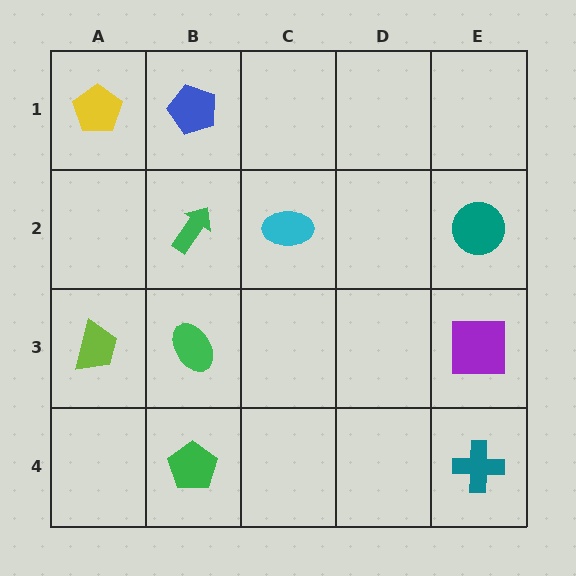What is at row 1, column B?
A blue pentagon.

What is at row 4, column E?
A teal cross.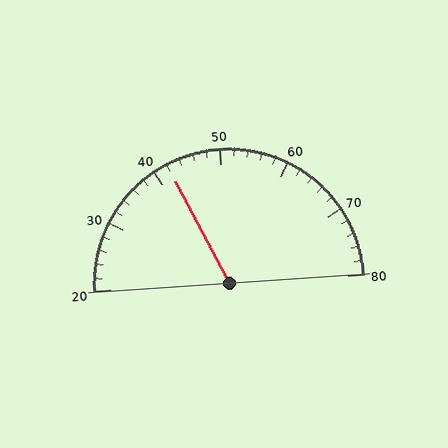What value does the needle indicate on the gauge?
The needle indicates approximately 42.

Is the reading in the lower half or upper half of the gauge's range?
The reading is in the lower half of the range (20 to 80).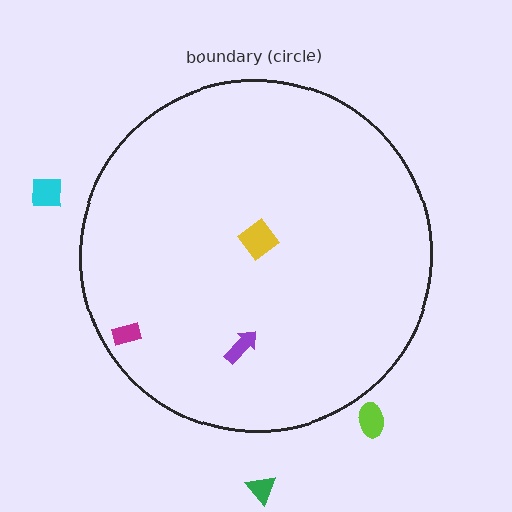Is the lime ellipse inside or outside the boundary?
Outside.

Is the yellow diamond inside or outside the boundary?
Inside.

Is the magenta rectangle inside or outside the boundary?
Inside.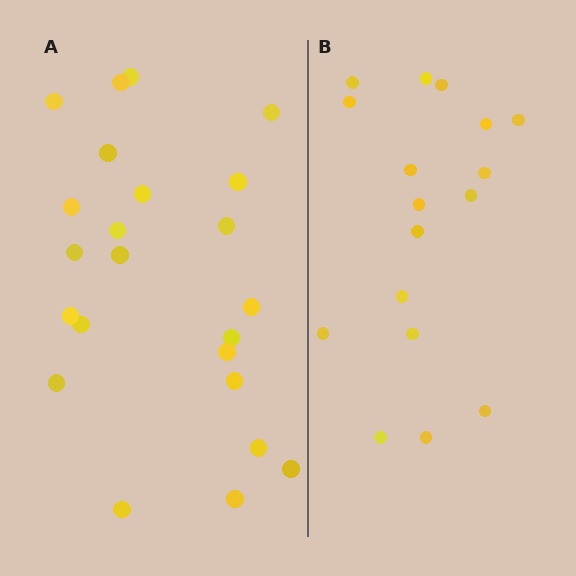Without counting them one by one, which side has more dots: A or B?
Region A (the left region) has more dots.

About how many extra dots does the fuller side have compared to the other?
Region A has about 6 more dots than region B.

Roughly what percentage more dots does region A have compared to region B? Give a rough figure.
About 35% more.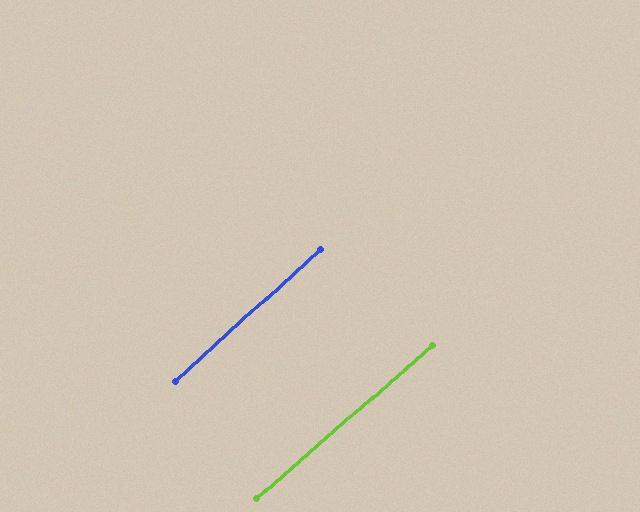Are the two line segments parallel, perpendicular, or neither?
Parallel — their directions differ by only 1.3°.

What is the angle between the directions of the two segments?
Approximately 1 degree.